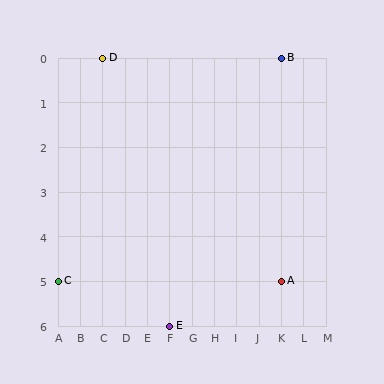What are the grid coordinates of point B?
Point B is at grid coordinates (K, 0).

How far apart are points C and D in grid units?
Points C and D are 2 columns and 5 rows apart (about 5.4 grid units diagonally).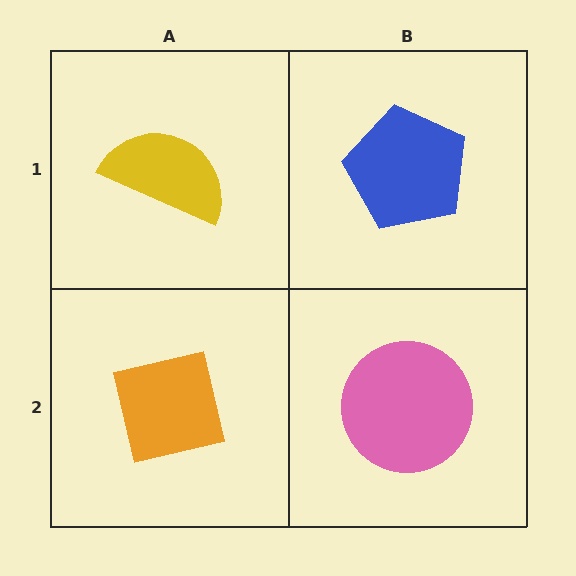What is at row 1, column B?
A blue pentagon.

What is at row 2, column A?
An orange square.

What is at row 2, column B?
A pink circle.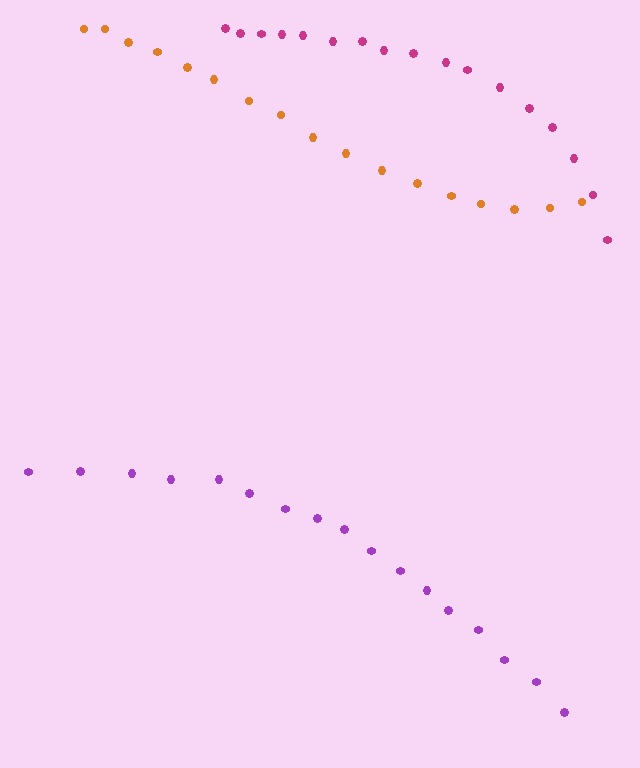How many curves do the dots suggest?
There are 3 distinct paths.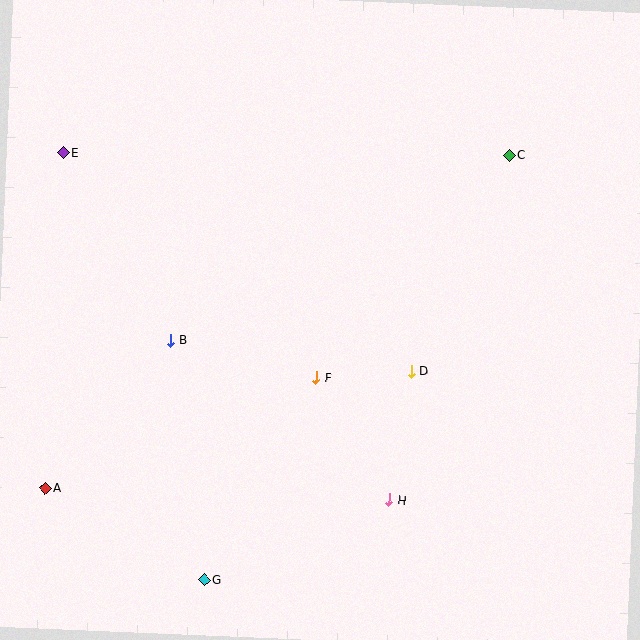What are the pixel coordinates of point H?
Point H is at (389, 500).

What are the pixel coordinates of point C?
Point C is at (509, 155).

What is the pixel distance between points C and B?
The distance between C and B is 385 pixels.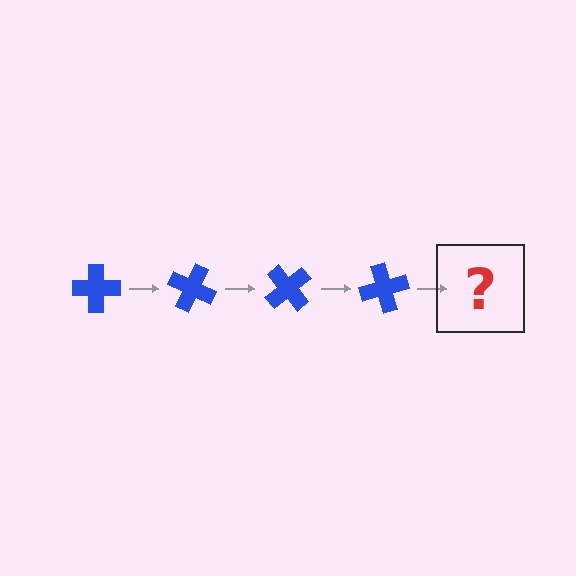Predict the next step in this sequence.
The next step is a blue cross rotated 100 degrees.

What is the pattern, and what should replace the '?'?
The pattern is that the cross rotates 25 degrees each step. The '?' should be a blue cross rotated 100 degrees.